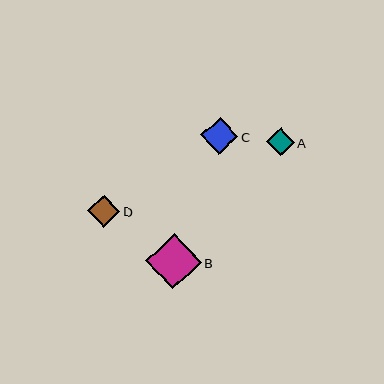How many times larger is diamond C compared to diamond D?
Diamond C is approximately 1.2 times the size of diamond D.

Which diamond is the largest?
Diamond B is the largest with a size of approximately 56 pixels.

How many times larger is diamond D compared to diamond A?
Diamond D is approximately 1.2 times the size of diamond A.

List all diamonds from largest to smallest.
From largest to smallest: B, C, D, A.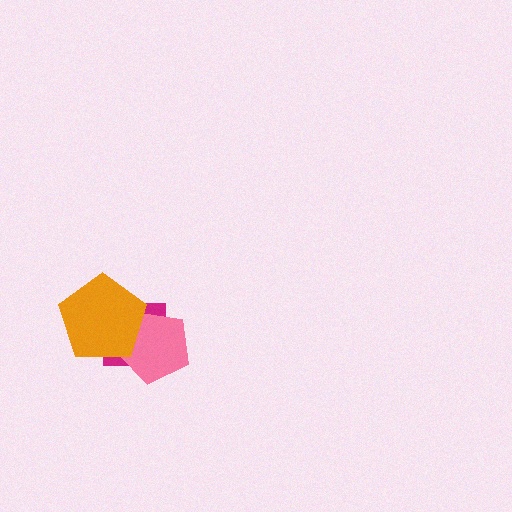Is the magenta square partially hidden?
Yes, it is partially covered by another shape.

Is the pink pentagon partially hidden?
Yes, it is partially covered by another shape.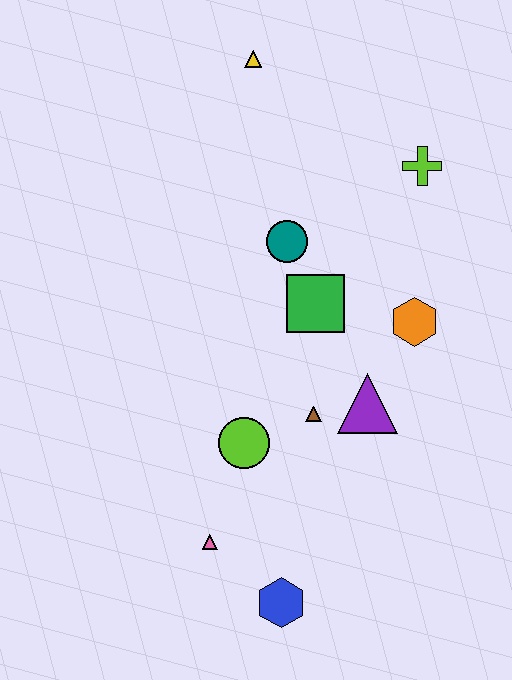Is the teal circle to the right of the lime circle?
Yes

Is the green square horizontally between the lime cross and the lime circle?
Yes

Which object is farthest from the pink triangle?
The yellow triangle is farthest from the pink triangle.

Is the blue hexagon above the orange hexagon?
No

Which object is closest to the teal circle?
The green square is closest to the teal circle.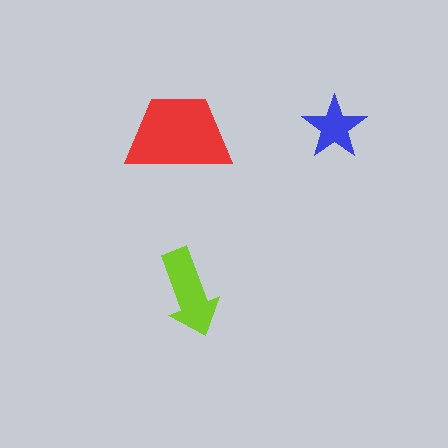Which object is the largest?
The red trapezoid.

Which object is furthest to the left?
The red trapezoid is leftmost.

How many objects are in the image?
There are 3 objects in the image.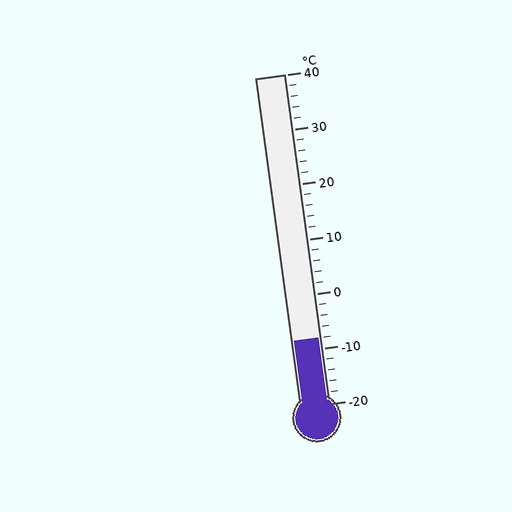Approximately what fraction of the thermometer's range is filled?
The thermometer is filled to approximately 20% of its range.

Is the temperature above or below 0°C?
The temperature is below 0°C.